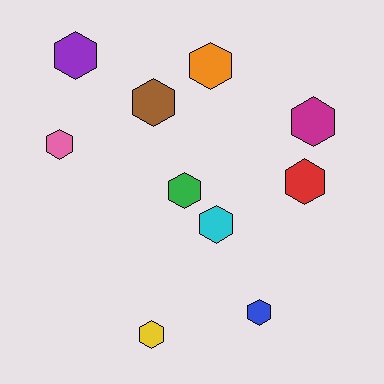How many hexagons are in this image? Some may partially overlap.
There are 10 hexagons.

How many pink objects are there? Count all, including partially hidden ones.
There is 1 pink object.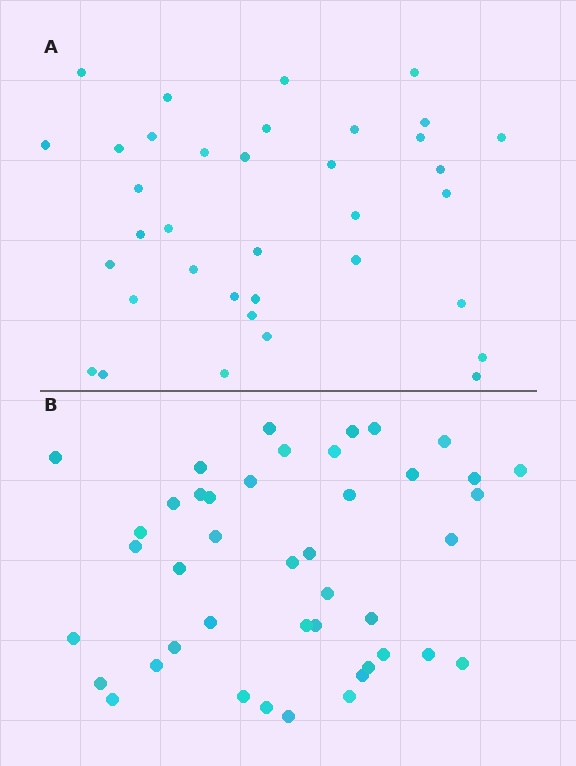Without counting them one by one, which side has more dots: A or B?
Region B (the bottom region) has more dots.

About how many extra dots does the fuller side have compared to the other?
Region B has roughly 8 or so more dots than region A.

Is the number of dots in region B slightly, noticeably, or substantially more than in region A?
Region B has only slightly more — the two regions are fairly close. The ratio is roughly 1.2 to 1.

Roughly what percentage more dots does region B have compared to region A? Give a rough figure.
About 20% more.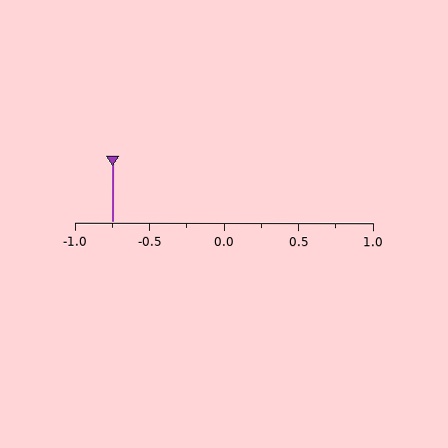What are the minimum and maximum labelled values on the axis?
The axis runs from -1.0 to 1.0.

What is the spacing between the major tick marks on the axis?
The major ticks are spaced 0.5 apart.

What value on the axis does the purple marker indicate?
The marker indicates approximately -0.75.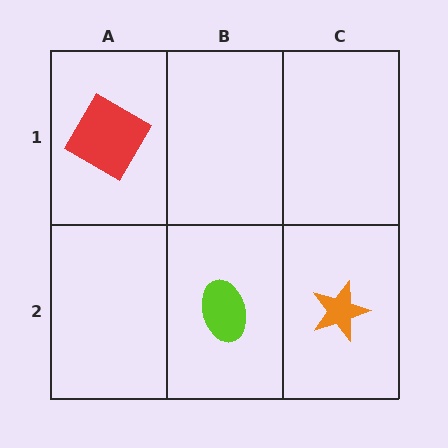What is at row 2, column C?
An orange star.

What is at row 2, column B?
A lime ellipse.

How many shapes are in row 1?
1 shape.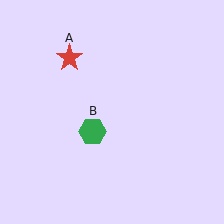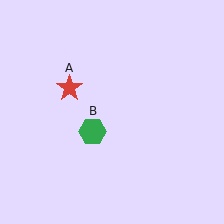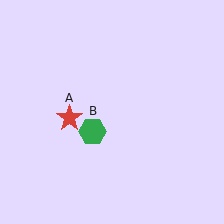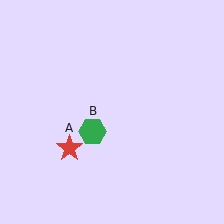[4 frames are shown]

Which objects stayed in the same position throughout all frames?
Green hexagon (object B) remained stationary.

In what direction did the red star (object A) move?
The red star (object A) moved down.